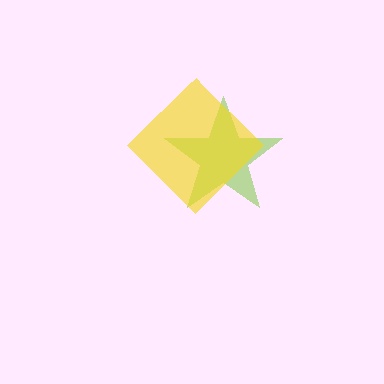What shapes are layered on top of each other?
The layered shapes are: a lime star, a yellow diamond.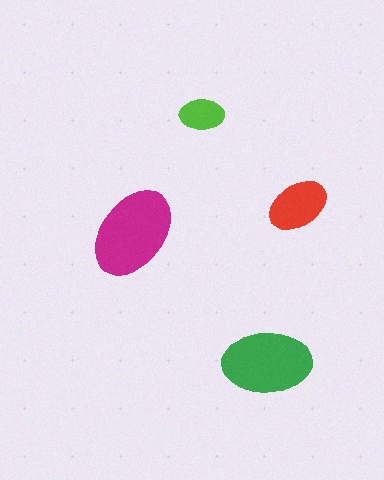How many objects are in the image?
There are 4 objects in the image.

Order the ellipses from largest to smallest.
the magenta one, the green one, the red one, the lime one.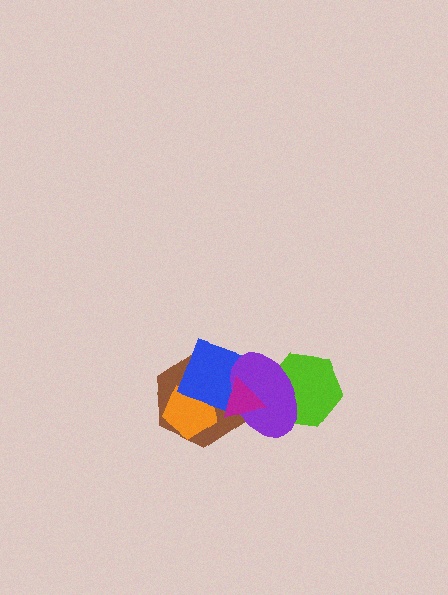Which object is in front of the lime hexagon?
The purple ellipse is in front of the lime hexagon.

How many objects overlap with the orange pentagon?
2 objects overlap with the orange pentagon.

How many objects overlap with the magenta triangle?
3 objects overlap with the magenta triangle.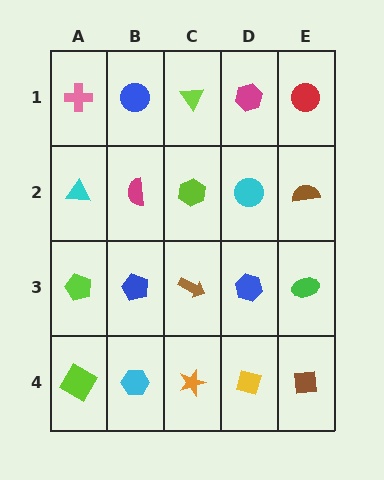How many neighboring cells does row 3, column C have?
4.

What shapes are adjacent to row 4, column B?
A blue pentagon (row 3, column B), a lime square (row 4, column A), an orange star (row 4, column C).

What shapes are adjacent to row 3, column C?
A lime hexagon (row 2, column C), an orange star (row 4, column C), a blue pentagon (row 3, column B), a blue hexagon (row 3, column D).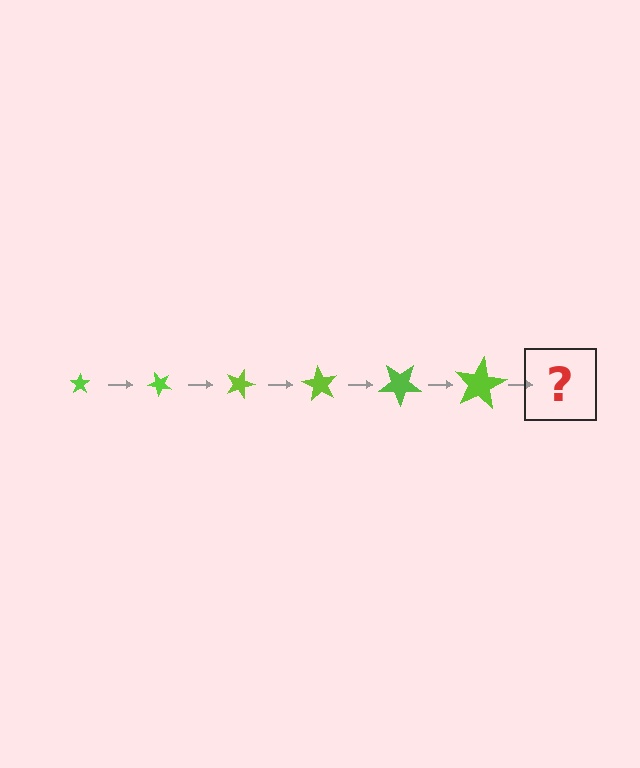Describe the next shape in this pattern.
It should be a star, larger than the previous one and rotated 270 degrees from the start.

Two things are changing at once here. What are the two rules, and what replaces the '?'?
The two rules are that the star grows larger each step and it rotates 45 degrees each step. The '?' should be a star, larger than the previous one and rotated 270 degrees from the start.